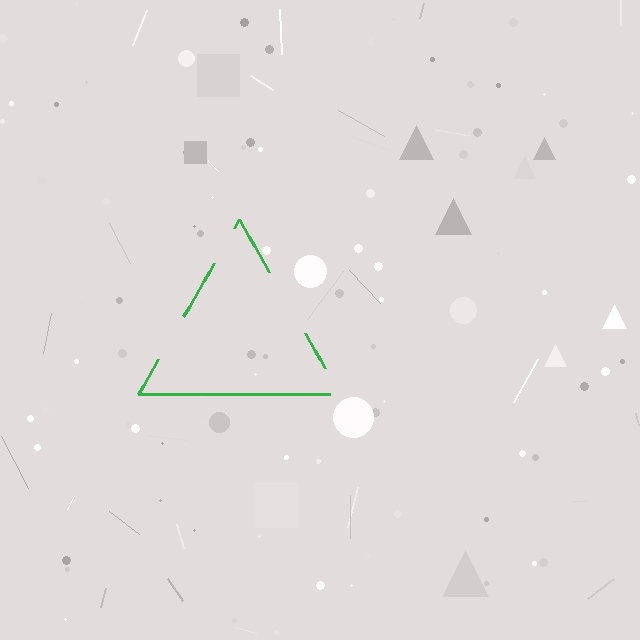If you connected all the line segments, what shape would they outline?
They would outline a triangle.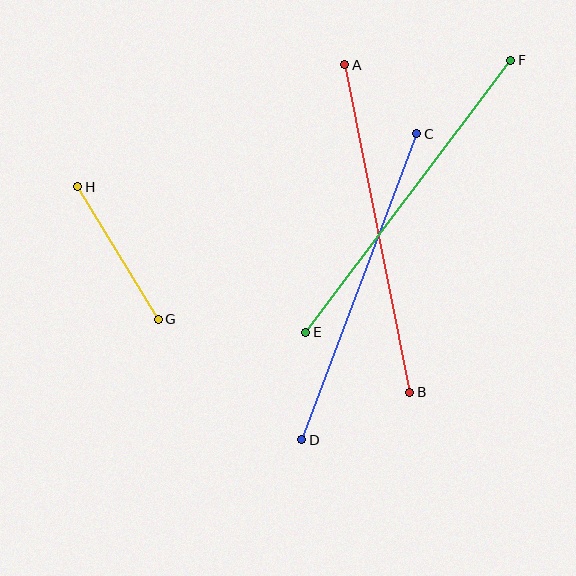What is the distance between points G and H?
The distance is approximately 155 pixels.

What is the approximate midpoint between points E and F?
The midpoint is at approximately (408, 196) pixels.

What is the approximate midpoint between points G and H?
The midpoint is at approximately (118, 253) pixels.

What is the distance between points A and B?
The distance is approximately 334 pixels.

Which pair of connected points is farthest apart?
Points E and F are farthest apart.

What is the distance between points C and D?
The distance is approximately 327 pixels.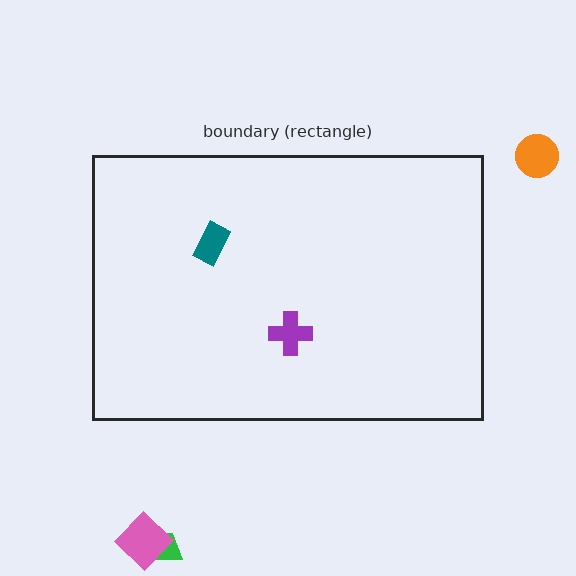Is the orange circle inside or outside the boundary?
Outside.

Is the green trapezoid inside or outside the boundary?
Outside.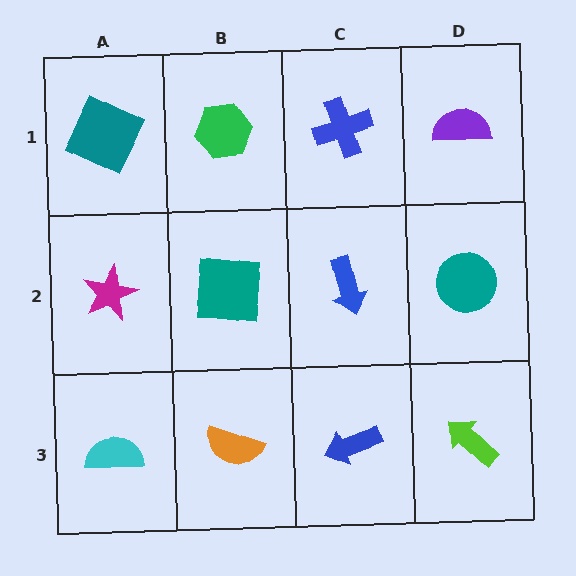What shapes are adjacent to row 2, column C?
A blue cross (row 1, column C), a blue arrow (row 3, column C), a teal square (row 2, column B), a teal circle (row 2, column D).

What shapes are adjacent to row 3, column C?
A blue arrow (row 2, column C), an orange semicircle (row 3, column B), a lime arrow (row 3, column D).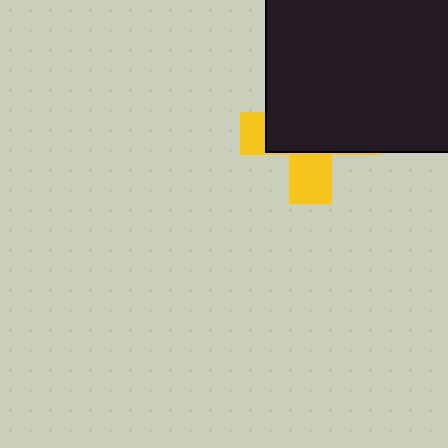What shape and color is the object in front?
The object in front is a black rectangle.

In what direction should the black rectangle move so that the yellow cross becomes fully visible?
The black rectangle should move up. That is the shortest direction to clear the overlap and leave the yellow cross fully visible.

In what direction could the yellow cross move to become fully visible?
The yellow cross could move down. That would shift it out from behind the black rectangle entirely.